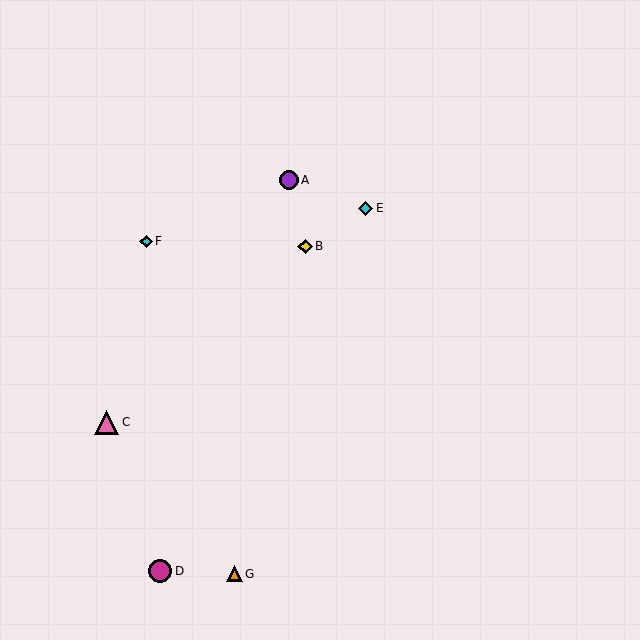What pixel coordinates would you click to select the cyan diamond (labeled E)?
Click at (366, 208) to select the cyan diamond E.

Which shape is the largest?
The pink triangle (labeled C) is the largest.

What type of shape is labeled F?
Shape F is a cyan diamond.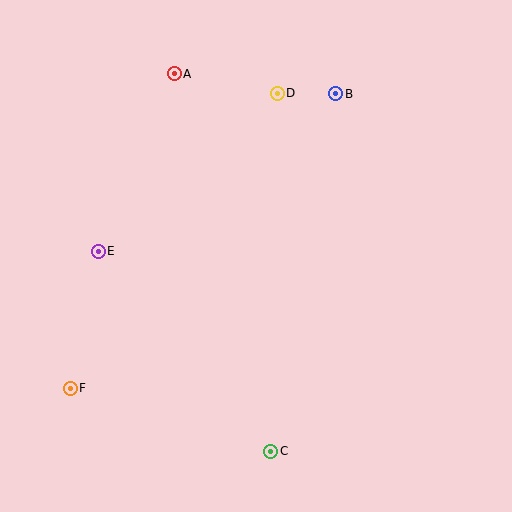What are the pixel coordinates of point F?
Point F is at (70, 388).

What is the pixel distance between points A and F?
The distance between A and F is 332 pixels.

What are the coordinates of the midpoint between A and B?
The midpoint between A and B is at (255, 84).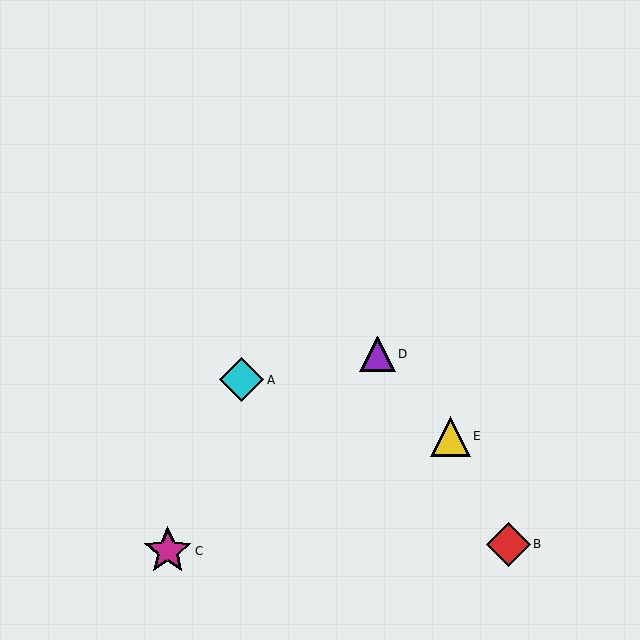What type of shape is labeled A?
Shape A is a cyan diamond.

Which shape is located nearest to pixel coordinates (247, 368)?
The cyan diamond (labeled A) at (242, 380) is nearest to that location.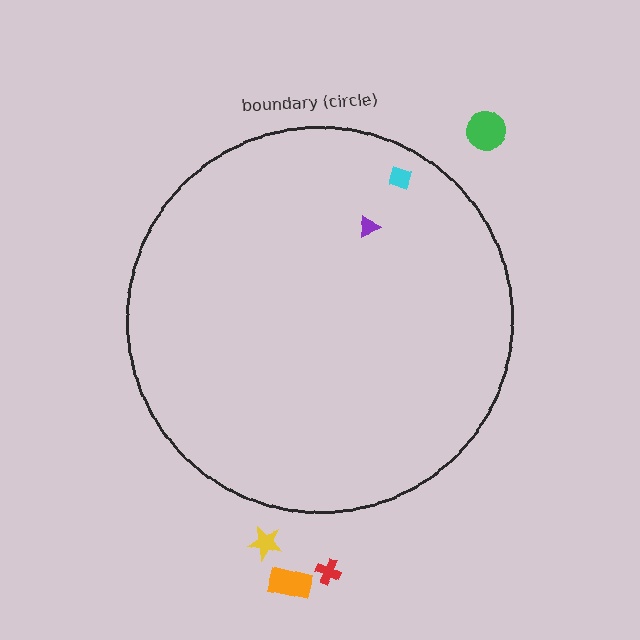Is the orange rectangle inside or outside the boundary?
Outside.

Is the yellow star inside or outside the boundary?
Outside.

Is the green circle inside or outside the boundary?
Outside.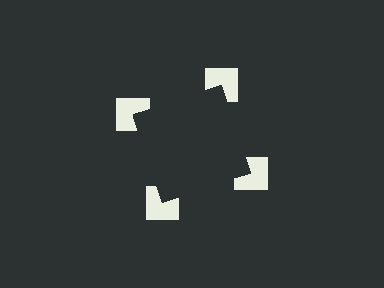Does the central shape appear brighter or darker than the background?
It typically appears slightly darker than the background, even though no actual brightness change is drawn.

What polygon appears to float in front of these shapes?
An illusory square — its edges are inferred from the aligned wedge cuts in the notched squares, not physically drawn.